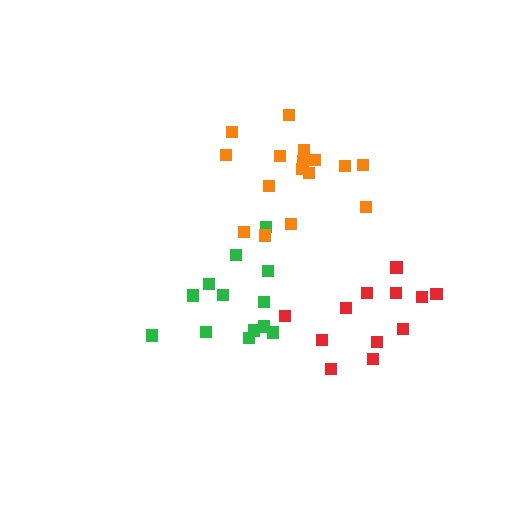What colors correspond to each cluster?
The clusters are colored: green, orange, red.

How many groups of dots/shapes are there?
There are 3 groups.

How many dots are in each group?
Group 1: 14 dots, Group 2: 16 dots, Group 3: 12 dots (42 total).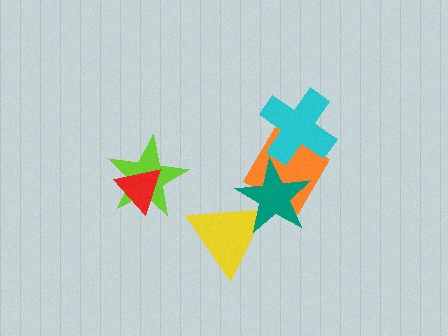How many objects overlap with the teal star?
2 objects overlap with the teal star.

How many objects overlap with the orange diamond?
2 objects overlap with the orange diamond.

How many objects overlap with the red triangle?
1 object overlaps with the red triangle.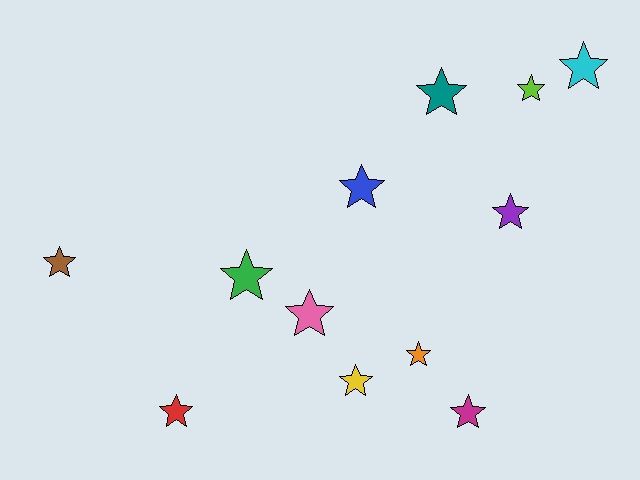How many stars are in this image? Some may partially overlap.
There are 12 stars.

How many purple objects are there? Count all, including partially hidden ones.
There is 1 purple object.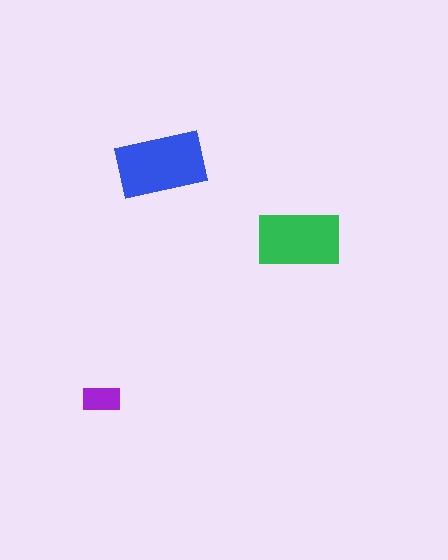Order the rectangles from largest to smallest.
the blue one, the green one, the purple one.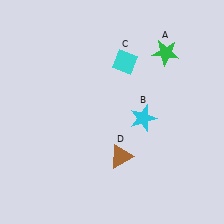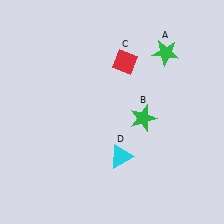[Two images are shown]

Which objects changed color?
B changed from cyan to green. C changed from cyan to red. D changed from brown to cyan.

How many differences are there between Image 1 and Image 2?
There are 3 differences between the two images.